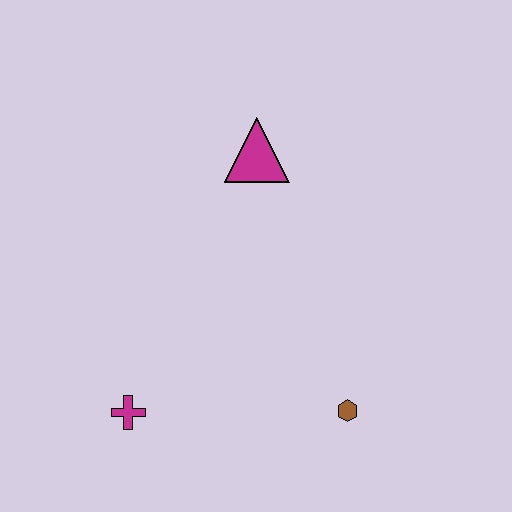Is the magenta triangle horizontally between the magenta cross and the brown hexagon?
Yes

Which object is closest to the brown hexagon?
The magenta cross is closest to the brown hexagon.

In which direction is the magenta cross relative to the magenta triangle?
The magenta cross is below the magenta triangle.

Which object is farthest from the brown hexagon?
The magenta triangle is farthest from the brown hexagon.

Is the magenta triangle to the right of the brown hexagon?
No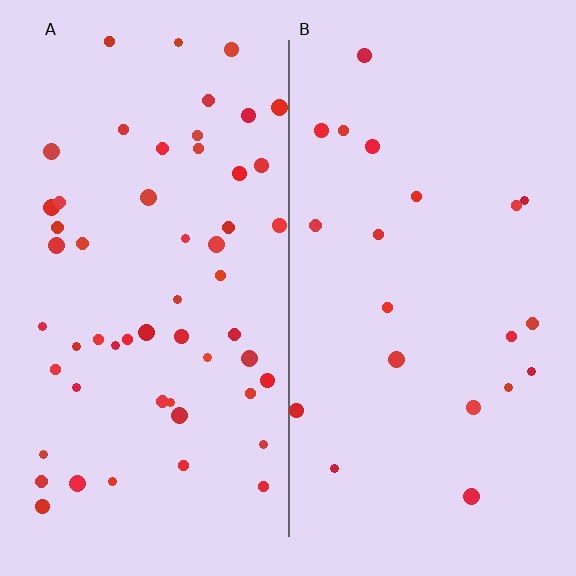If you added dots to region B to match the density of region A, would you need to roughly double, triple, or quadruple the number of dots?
Approximately triple.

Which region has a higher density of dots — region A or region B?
A (the left).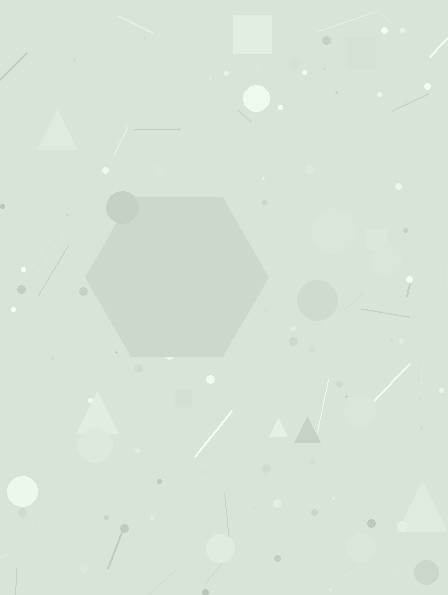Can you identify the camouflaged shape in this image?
The camouflaged shape is a hexagon.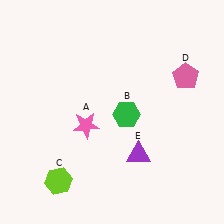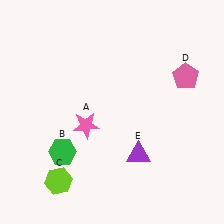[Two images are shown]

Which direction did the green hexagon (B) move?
The green hexagon (B) moved left.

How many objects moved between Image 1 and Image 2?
1 object moved between the two images.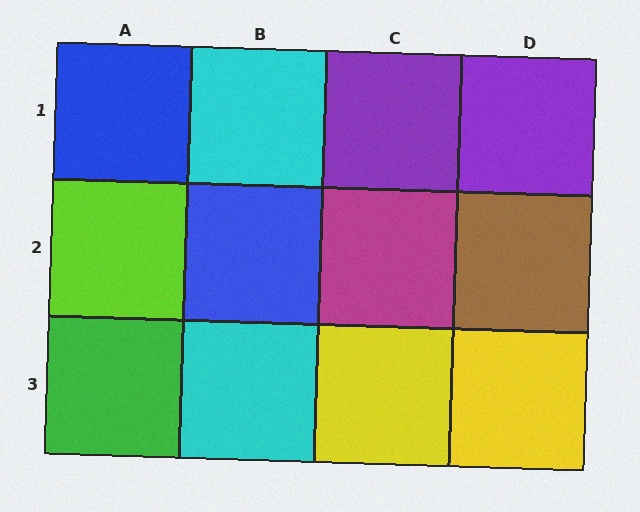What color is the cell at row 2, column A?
Lime.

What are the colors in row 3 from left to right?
Green, cyan, yellow, yellow.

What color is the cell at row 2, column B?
Blue.